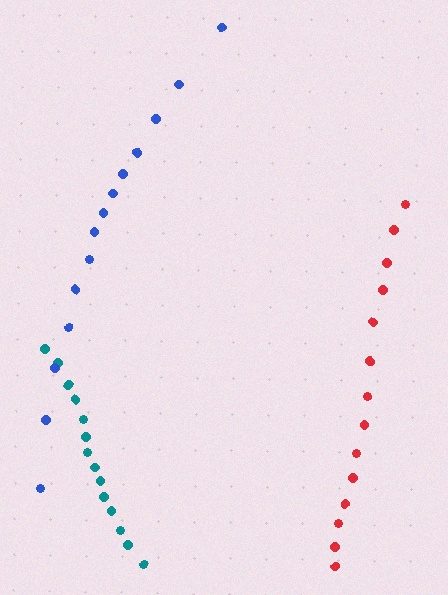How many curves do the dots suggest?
There are 3 distinct paths.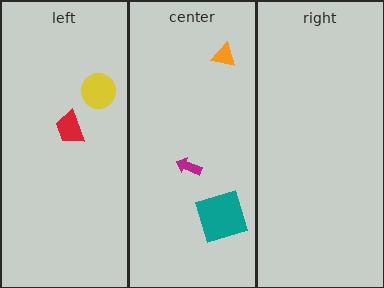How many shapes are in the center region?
3.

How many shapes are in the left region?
2.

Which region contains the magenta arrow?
The center region.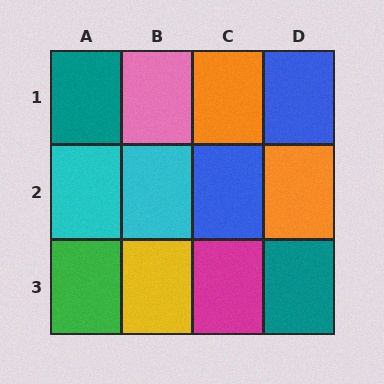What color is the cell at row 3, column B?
Yellow.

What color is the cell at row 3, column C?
Magenta.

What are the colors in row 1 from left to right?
Teal, pink, orange, blue.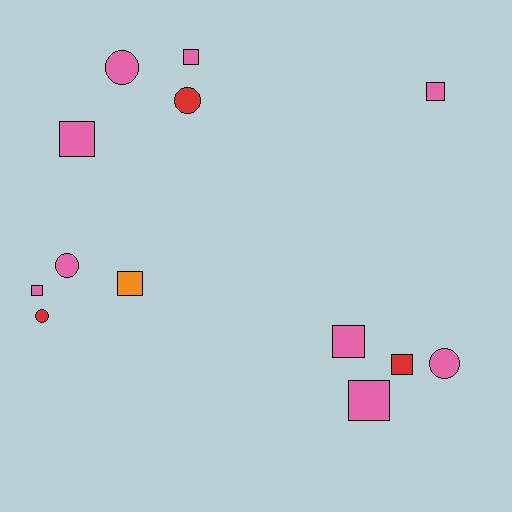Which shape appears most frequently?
Square, with 8 objects.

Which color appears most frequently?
Pink, with 9 objects.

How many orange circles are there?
There are no orange circles.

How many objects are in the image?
There are 13 objects.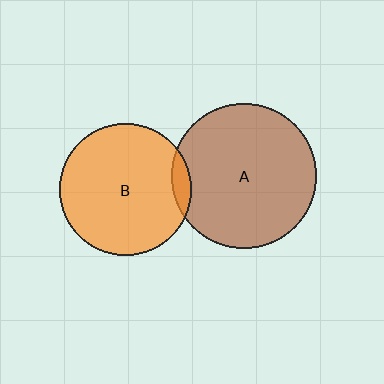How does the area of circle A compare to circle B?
Approximately 1.2 times.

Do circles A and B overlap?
Yes.